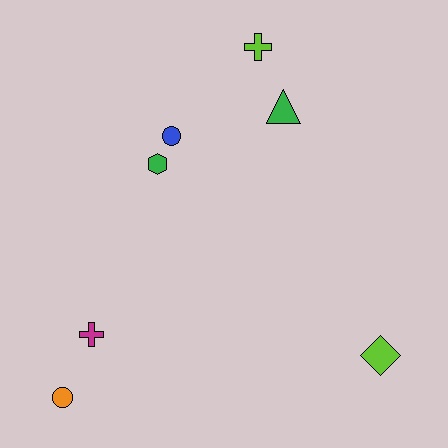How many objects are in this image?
There are 7 objects.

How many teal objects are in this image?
There are no teal objects.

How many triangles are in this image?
There is 1 triangle.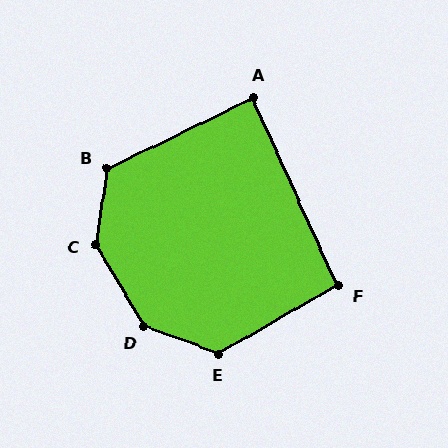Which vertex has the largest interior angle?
C, at approximately 141 degrees.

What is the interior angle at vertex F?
Approximately 95 degrees (obtuse).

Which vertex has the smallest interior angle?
A, at approximately 88 degrees.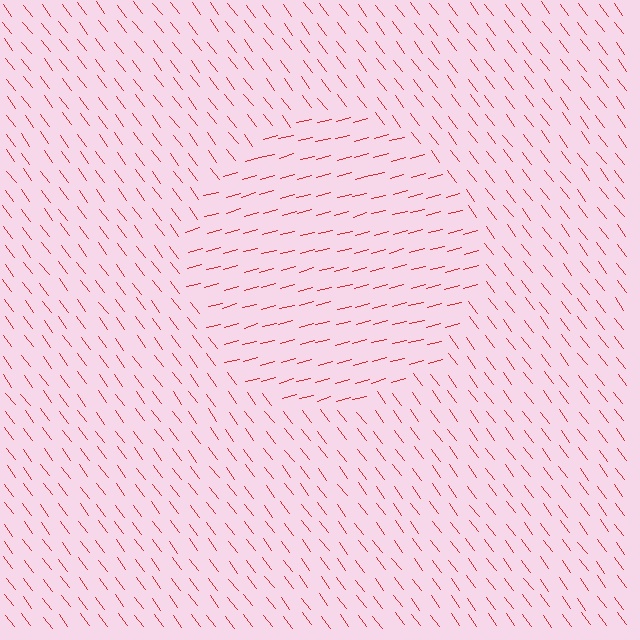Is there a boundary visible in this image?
Yes, there is a texture boundary formed by a change in line orientation.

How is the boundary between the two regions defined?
The boundary is defined purely by a change in line orientation (approximately 68 degrees difference). All lines are the same color and thickness.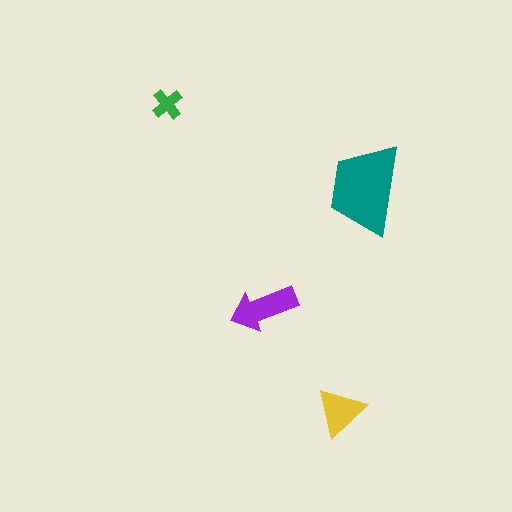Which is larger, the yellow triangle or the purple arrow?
The purple arrow.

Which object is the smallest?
The green cross.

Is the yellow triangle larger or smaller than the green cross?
Larger.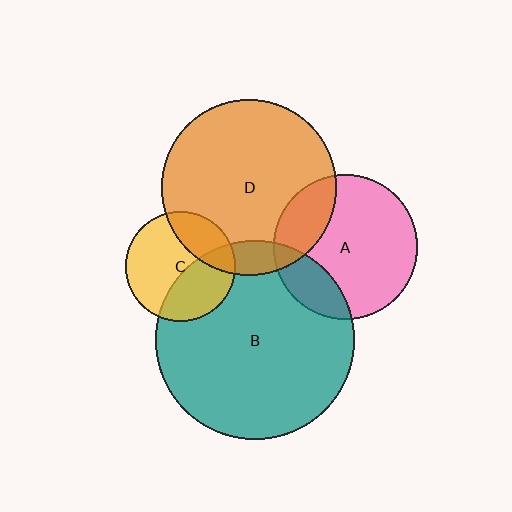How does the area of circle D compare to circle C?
Approximately 2.5 times.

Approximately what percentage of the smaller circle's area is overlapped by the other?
Approximately 20%.